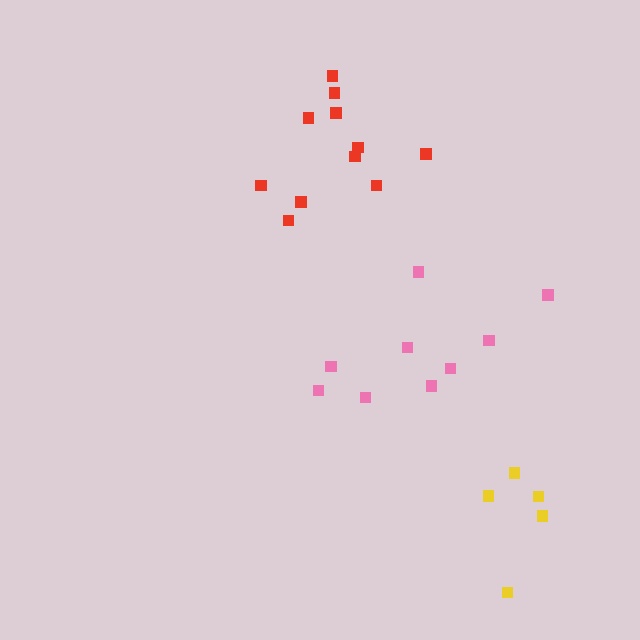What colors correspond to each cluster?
The clusters are colored: yellow, red, pink.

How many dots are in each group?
Group 1: 5 dots, Group 2: 11 dots, Group 3: 9 dots (25 total).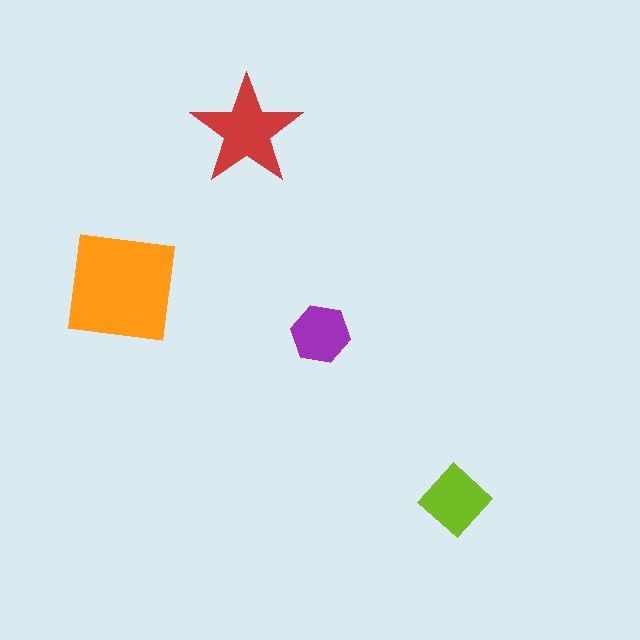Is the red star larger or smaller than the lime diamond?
Larger.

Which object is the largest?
The orange square.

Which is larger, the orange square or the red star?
The orange square.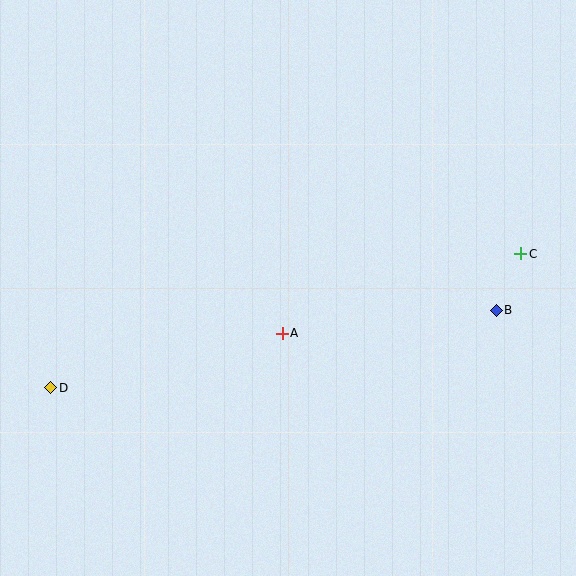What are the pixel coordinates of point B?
Point B is at (496, 310).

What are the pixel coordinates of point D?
Point D is at (51, 388).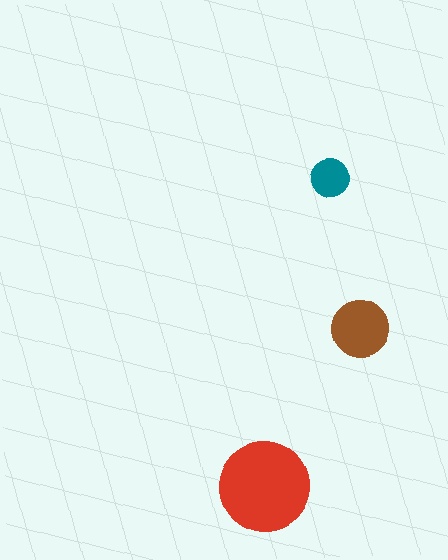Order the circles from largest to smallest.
the red one, the brown one, the teal one.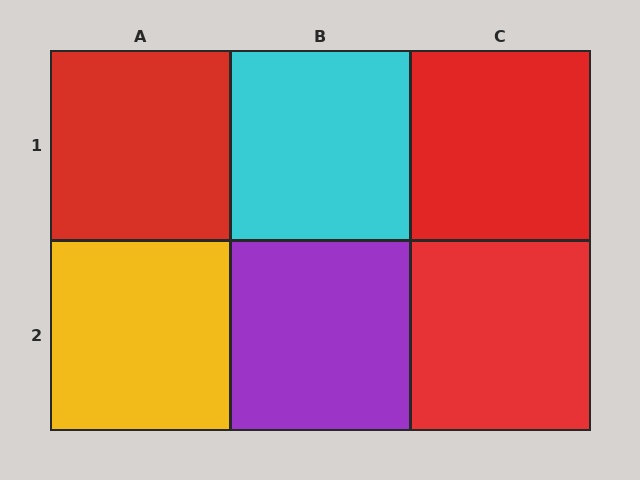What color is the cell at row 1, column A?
Red.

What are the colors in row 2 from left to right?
Yellow, purple, red.